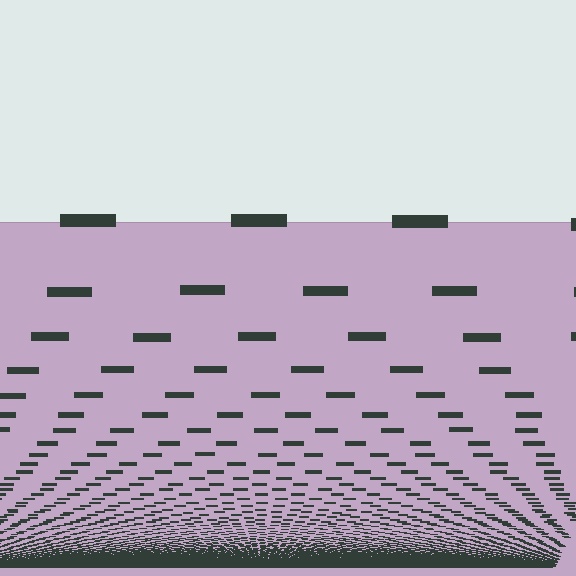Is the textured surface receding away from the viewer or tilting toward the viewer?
The surface appears to tilt toward the viewer. Texture elements get larger and sparser toward the top.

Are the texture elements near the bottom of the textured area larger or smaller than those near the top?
Smaller. The gradient is inverted — elements near the bottom are smaller and denser.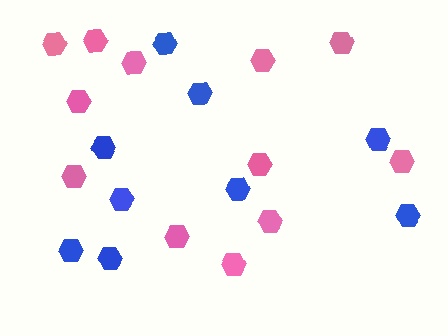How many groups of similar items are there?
There are 2 groups: one group of blue hexagons (9) and one group of pink hexagons (12).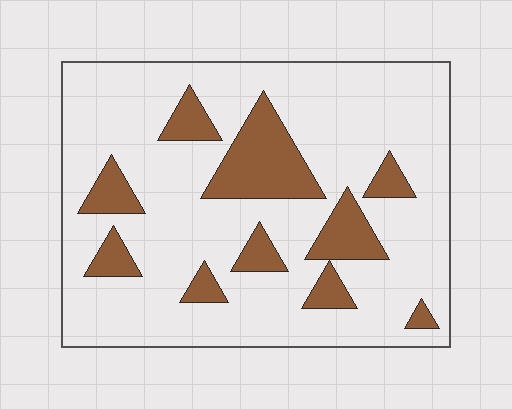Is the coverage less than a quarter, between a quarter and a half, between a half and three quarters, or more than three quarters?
Less than a quarter.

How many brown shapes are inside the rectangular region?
10.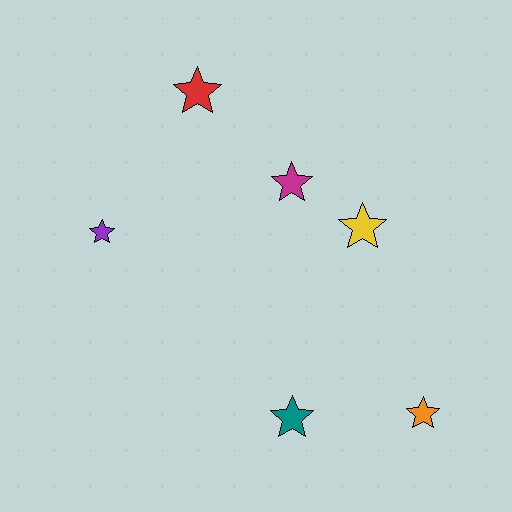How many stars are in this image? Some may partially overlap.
There are 6 stars.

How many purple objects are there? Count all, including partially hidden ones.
There is 1 purple object.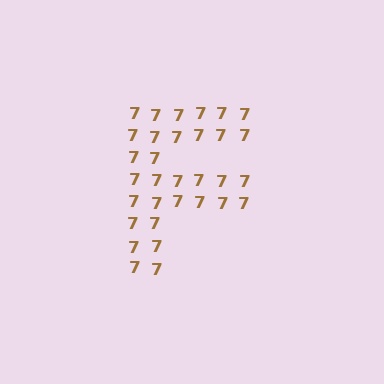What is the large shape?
The large shape is the letter F.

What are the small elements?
The small elements are digit 7's.